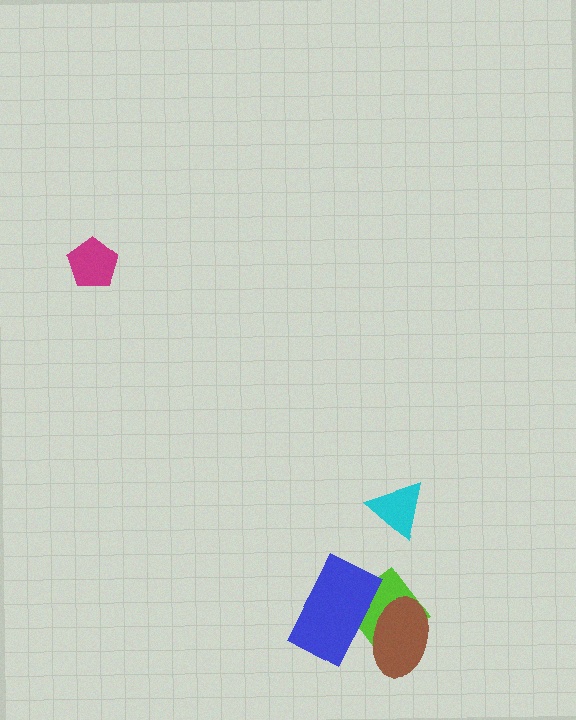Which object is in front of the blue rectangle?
The brown ellipse is in front of the blue rectangle.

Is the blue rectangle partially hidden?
Yes, it is partially covered by another shape.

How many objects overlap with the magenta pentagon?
0 objects overlap with the magenta pentagon.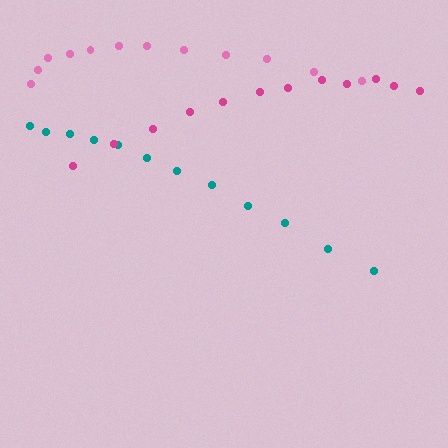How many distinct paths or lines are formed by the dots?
There are 3 distinct paths.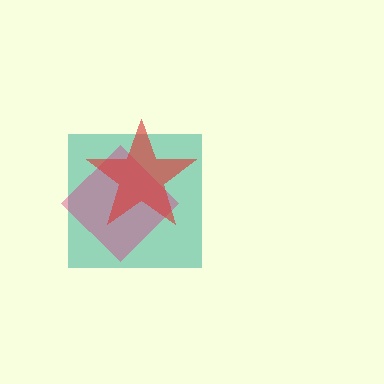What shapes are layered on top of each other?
The layered shapes are: a teal square, a magenta diamond, a red star.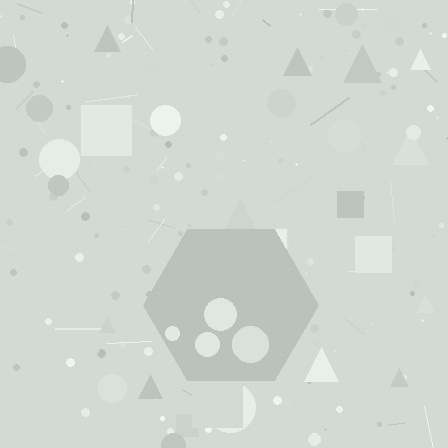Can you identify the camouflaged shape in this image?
The camouflaged shape is a hexagon.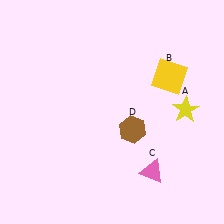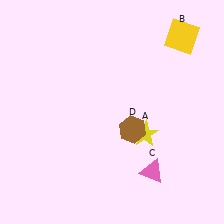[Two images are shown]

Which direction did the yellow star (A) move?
The yellow star (A) moved left.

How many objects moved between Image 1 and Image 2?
2 objects moved between the two images.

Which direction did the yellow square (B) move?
The yellow square (B) moved up.